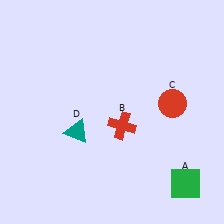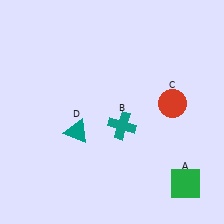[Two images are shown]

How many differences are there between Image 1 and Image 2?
There is 1 difference between the two images.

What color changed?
The cross (B) changed from red in Image 1 to teal in Image 2.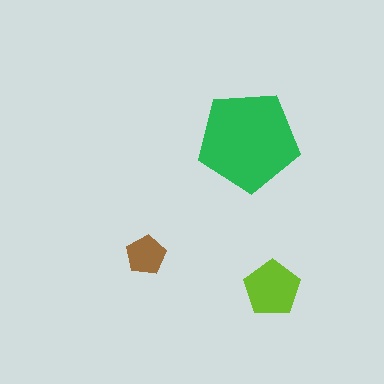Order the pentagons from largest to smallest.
the green one, the lime one, the brown one.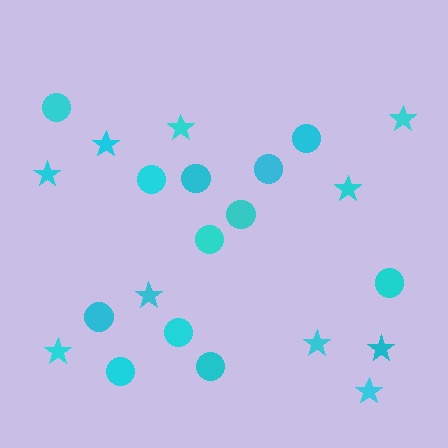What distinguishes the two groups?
There are 2 groups: one group of stars (10) and one group of circles (12).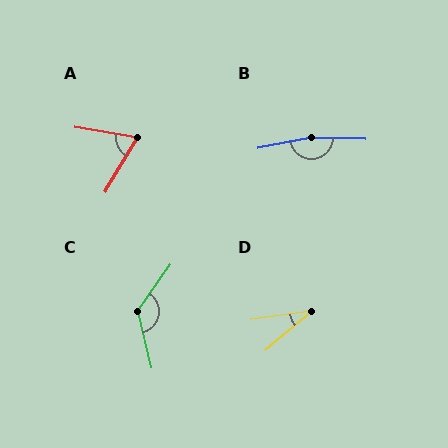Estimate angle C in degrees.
Approximately 131 degrees.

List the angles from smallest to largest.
D (33°), A (68°), C (131°), B (167°).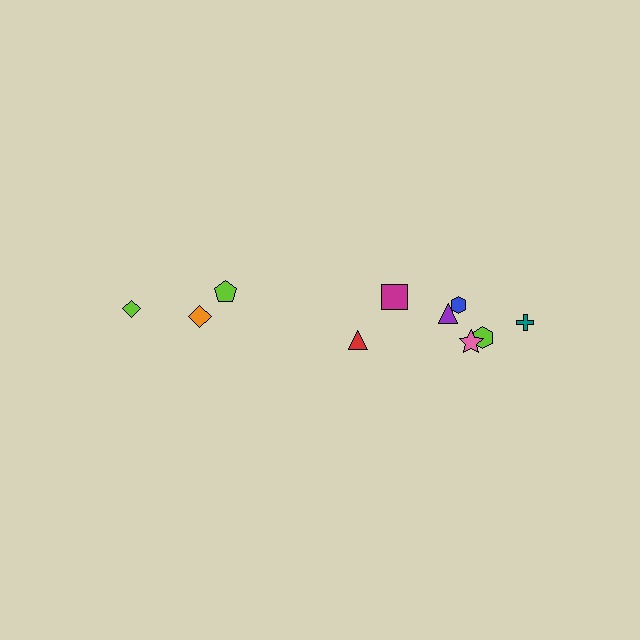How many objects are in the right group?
There are 7 objects.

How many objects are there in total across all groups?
There are 10 objects.